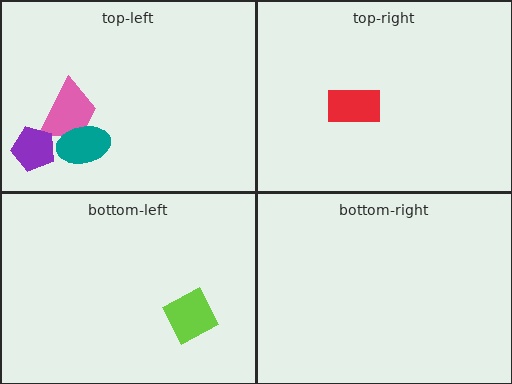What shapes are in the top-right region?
The red rectangle.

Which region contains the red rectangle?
The top-right region.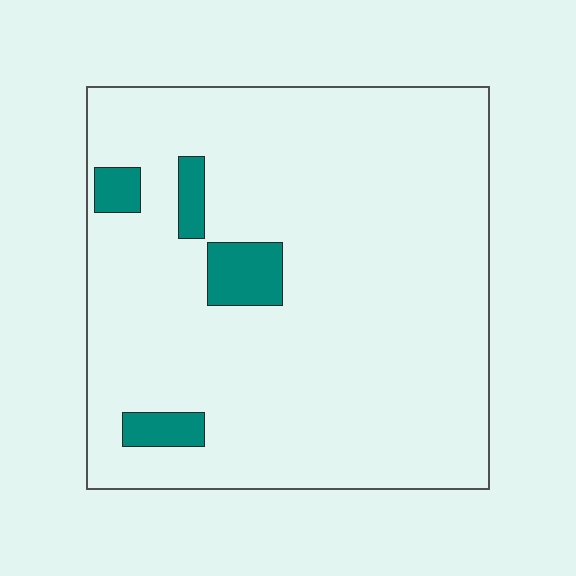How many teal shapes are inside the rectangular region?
4.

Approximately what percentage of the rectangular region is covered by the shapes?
Approximately 5%.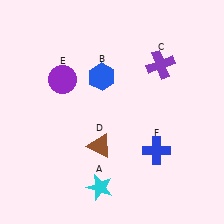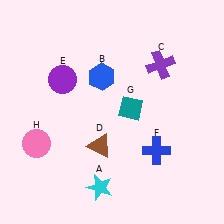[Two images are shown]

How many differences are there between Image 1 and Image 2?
There are 2 differences between the two images.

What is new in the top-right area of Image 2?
A teal diamond (G) was added in the top-right area of Image 2.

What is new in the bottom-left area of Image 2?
A pink circle (H) was added in the bottom-left area of Image 2.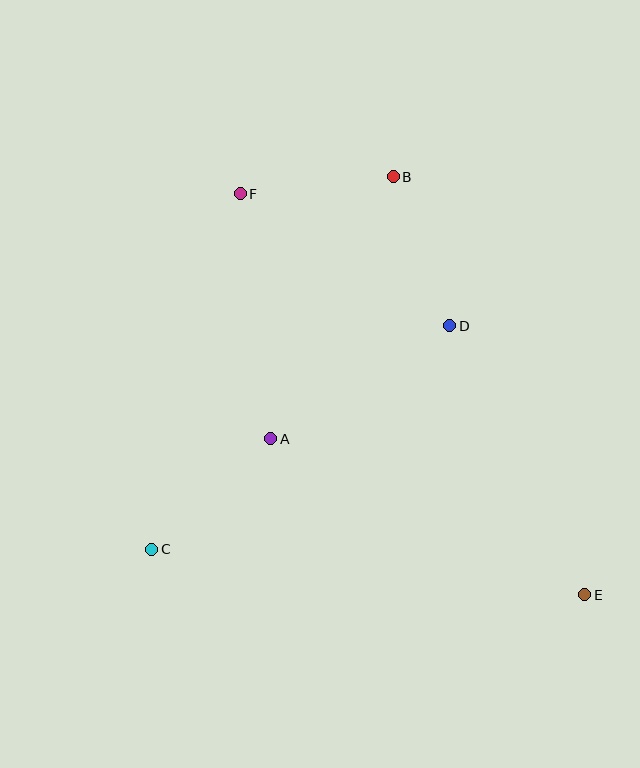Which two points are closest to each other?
Points B and F are closest to each other.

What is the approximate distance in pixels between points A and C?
The distance between A and C is approximately 163 pixels.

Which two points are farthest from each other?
Points E and F are farthest from each other.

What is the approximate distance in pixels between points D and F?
The distance between D and F is approximately 248 pixels.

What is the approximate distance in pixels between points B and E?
The distance between B and E is approximately 460 pixels.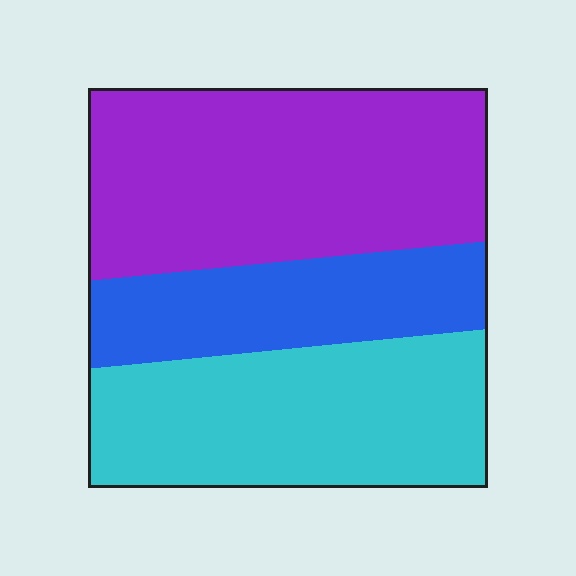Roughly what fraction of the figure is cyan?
Cyan covers about 35% of the figure.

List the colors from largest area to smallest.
From largest to smallest: purple, cyan, blue.